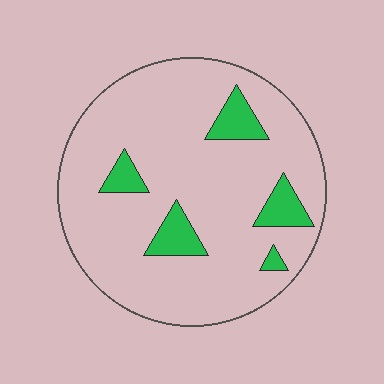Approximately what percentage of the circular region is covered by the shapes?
Approximately 15%.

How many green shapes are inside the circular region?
5.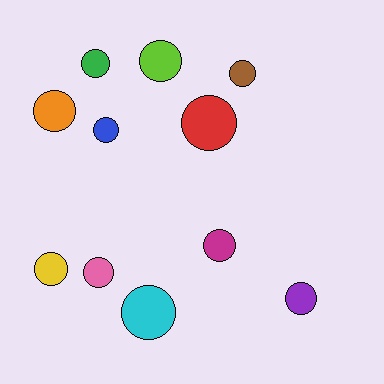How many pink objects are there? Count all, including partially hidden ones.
There is 1 pink object.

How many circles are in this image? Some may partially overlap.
There are 11 circles.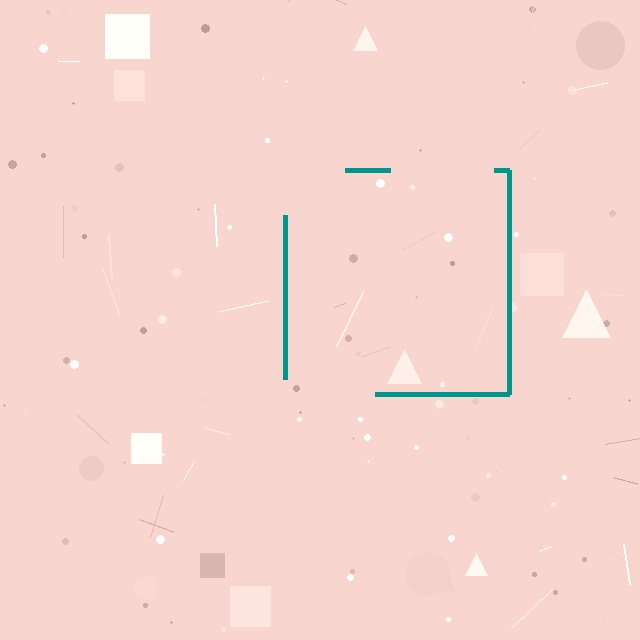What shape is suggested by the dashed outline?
The dashed outline suggests a square.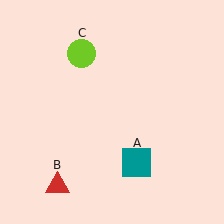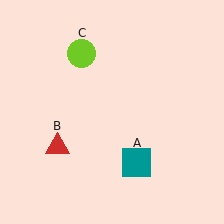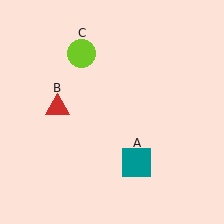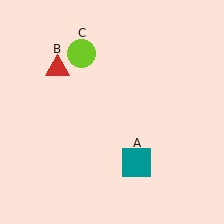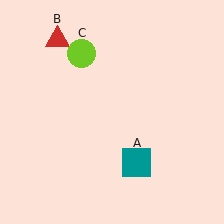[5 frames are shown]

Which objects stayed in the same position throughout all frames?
Teal square (object A) and lime circle (object C) remained stationary.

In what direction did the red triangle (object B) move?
The red triangle (object B) moved up.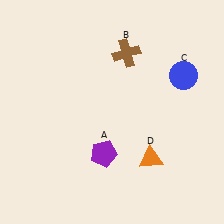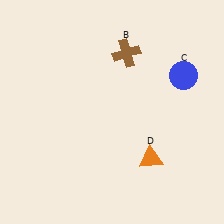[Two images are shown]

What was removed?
The purple pentagon (A) was removed in Image 2.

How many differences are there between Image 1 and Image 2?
There is 1 difference between the two images.